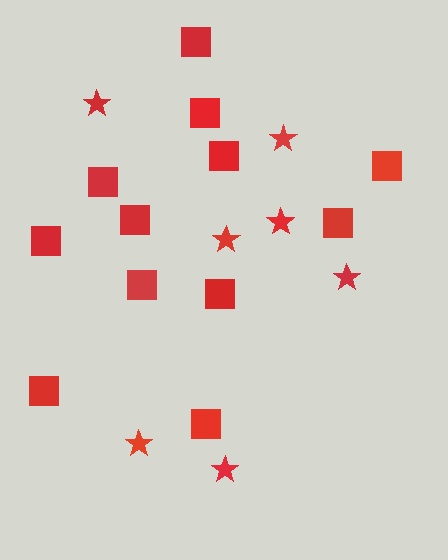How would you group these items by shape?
There are 2 groups: one group of stars (7) and one group of squares (12).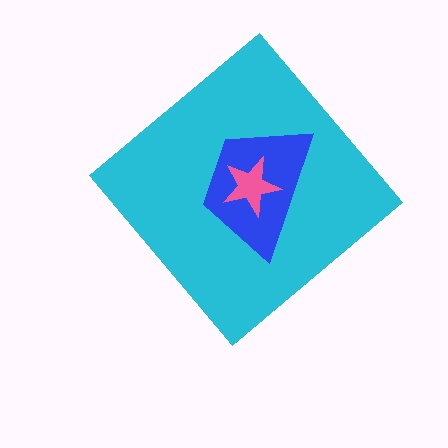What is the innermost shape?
The pink star.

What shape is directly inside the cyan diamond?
The blue trapezoid.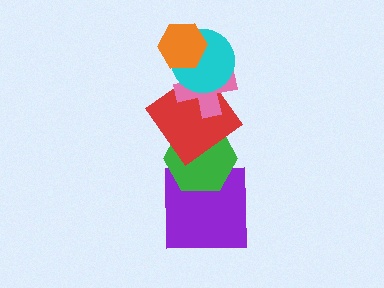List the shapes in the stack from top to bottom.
From top to bottom: the orange hexagon, the cyan circle, the pink cross, the red diamond, the green hexagon, the purple square.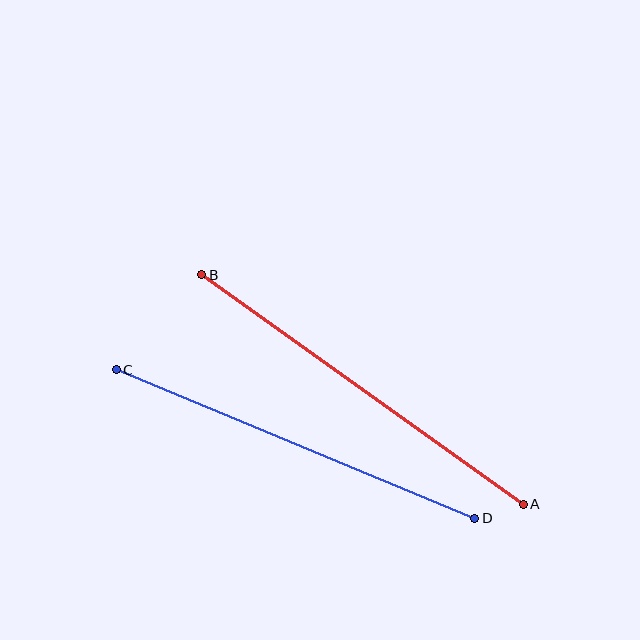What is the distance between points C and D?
The distance is approximately 388 pixels.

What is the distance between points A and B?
The distance is approximately 395 pixels.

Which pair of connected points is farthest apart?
Points A and B are farthest apart.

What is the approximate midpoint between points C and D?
The midpoint is at approximately (295, 444) pixels.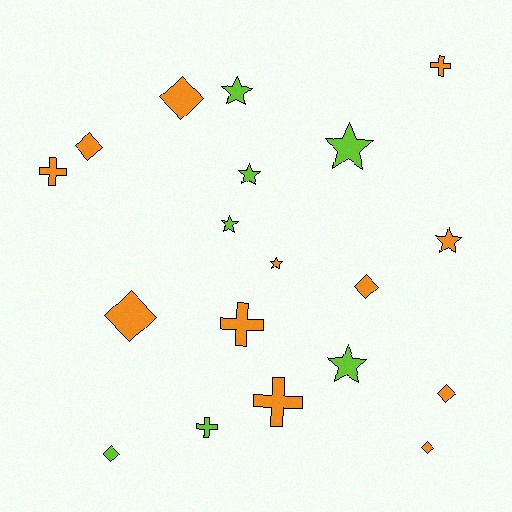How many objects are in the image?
There are 19 objects.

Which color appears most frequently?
Orange, with 12 objects.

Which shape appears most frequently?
Diamond, with 7 objects.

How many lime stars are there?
There are 5 lime stars.